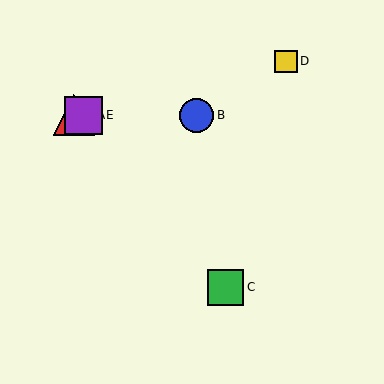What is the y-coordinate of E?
Object E is at y≈115.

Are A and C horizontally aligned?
No, A is at y≈115 and C is at y≈287.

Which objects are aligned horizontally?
Objects A, B, E are aligned horizontally.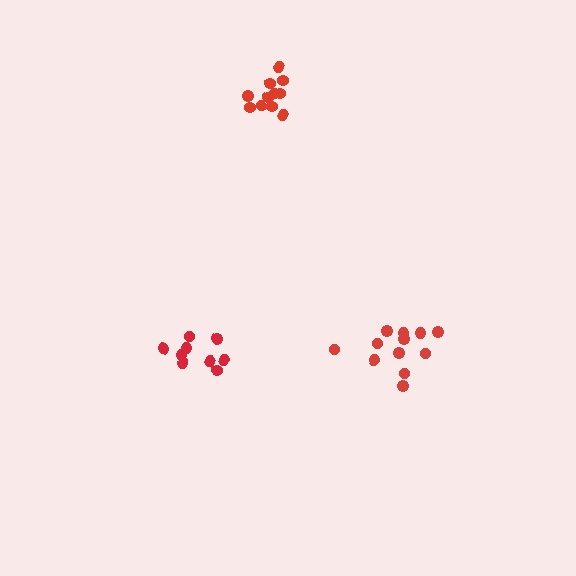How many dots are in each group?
Group 1: 9 dots, Group 2: 12 dots, Group 3: 11 dots (32 total).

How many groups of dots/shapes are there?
There are 3 groups.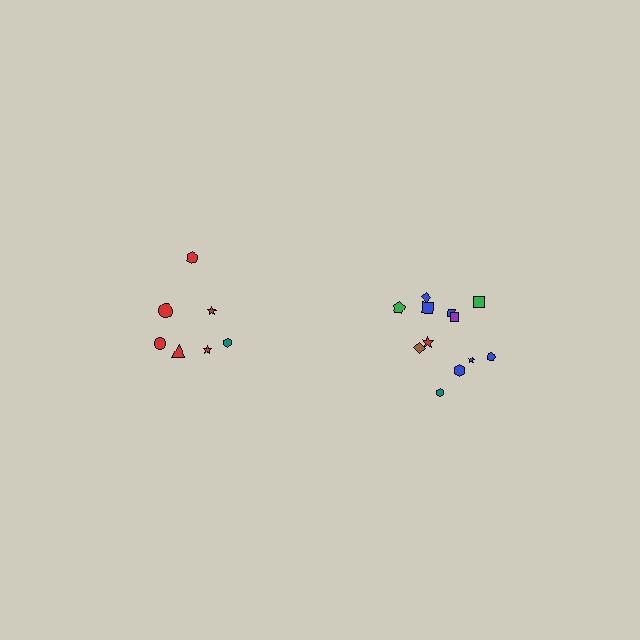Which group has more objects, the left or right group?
The right group.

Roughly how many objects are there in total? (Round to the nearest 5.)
Roughly 20 objects in total.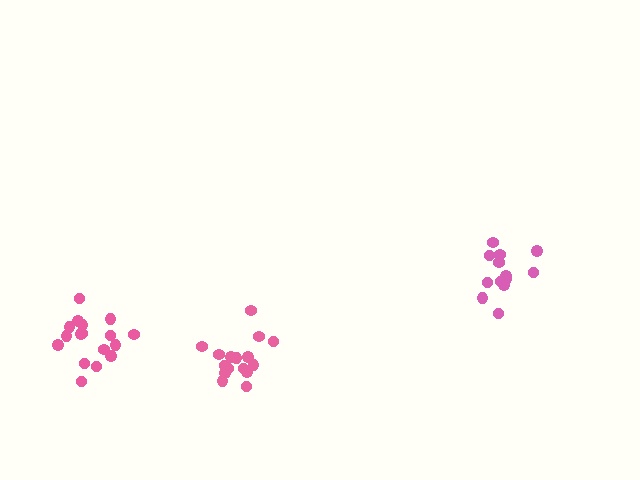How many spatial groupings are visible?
There are 3 spatial groupings.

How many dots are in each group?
Group 1: 17 dots, Group 2: 14 dots, Group 3: 16 dots (47 total).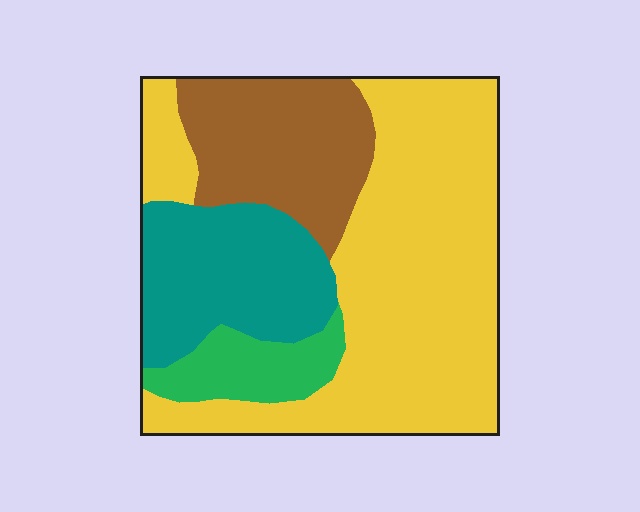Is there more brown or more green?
Brown.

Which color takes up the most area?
Yellow, at roughly 50%.